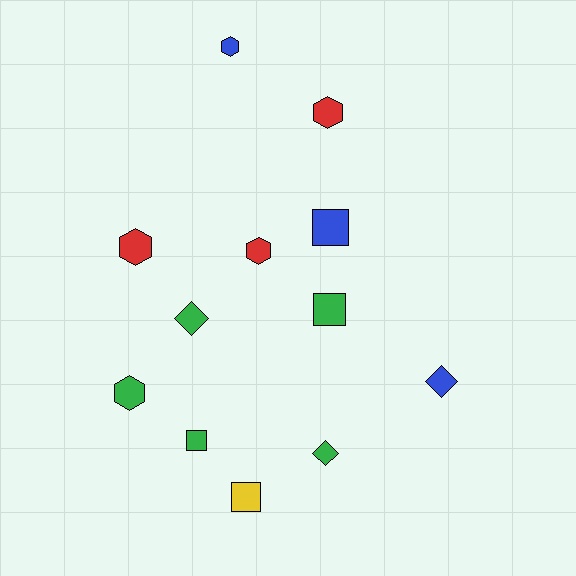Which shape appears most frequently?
Hexagon, with 5 objects.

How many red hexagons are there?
There are 3 red hexagons.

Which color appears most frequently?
Green, with 5 objects.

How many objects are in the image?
There are 12 objects.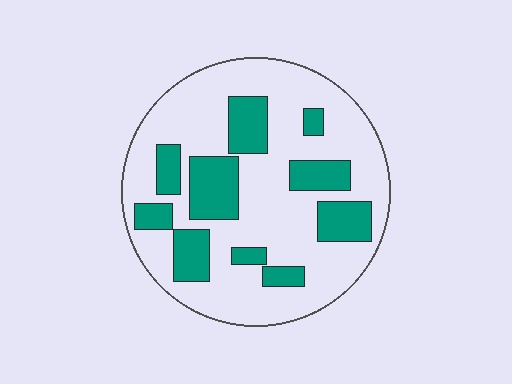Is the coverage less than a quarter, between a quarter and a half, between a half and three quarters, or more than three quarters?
Between a quarter and a half.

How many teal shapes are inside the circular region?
10.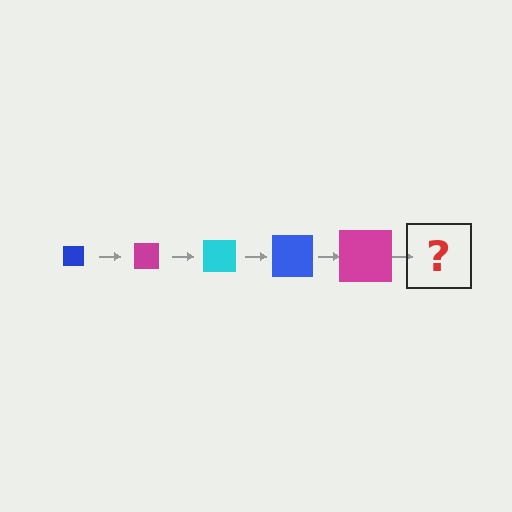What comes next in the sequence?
The next element should be a cyan square, larger than the previous one.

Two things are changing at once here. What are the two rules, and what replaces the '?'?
The two rules are that the square grows larger each step and the color cycles through blue, magenta, and cyan. The '?' should be a cyan square, larger than the previous one.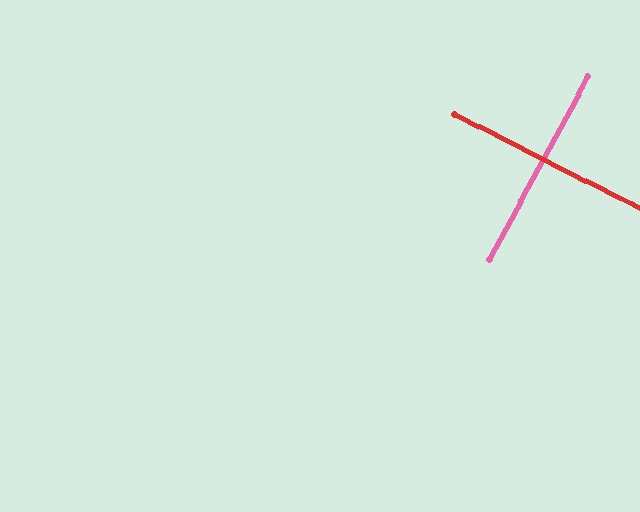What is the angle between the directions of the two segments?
Approximately 88 degrees.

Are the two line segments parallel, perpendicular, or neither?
Perpendicular — they meet at approximately 88°.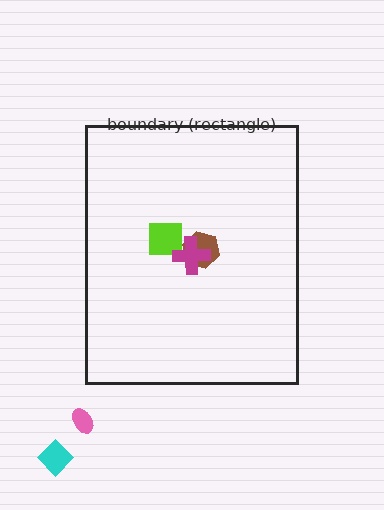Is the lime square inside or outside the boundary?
Inside.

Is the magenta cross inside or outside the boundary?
Inside.